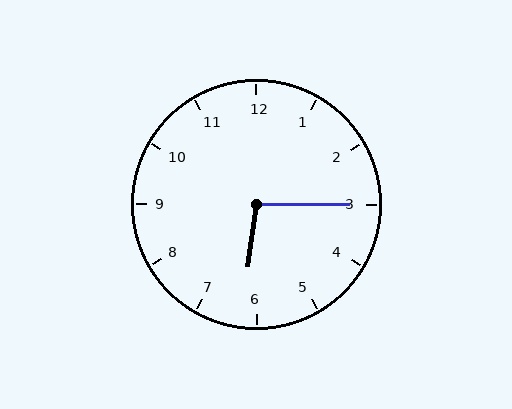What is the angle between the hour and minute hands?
Approximately 98 degrees.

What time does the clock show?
6:15.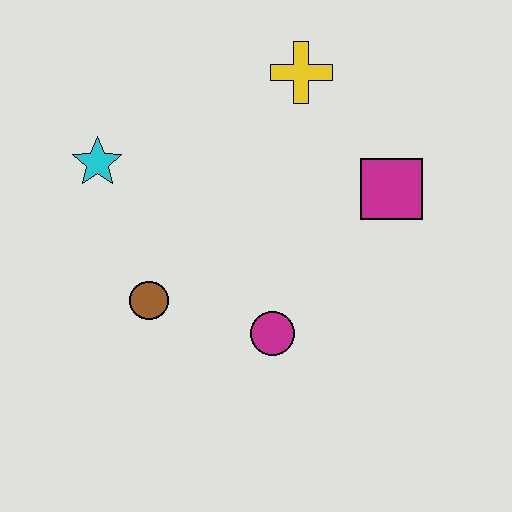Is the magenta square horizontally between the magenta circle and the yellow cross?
No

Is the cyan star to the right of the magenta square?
No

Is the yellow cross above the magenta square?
Yes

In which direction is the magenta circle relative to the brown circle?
The magenta circle is to the right of the brown circle.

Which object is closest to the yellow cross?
The magenta square is closest to the yellow cross.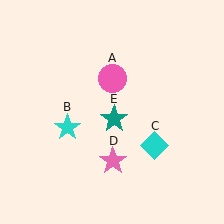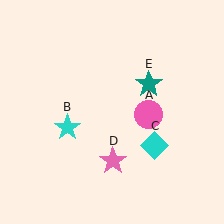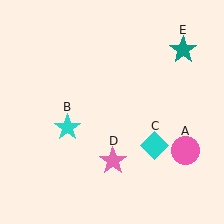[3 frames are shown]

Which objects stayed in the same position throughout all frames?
Cyan star (object B) and cyan diamond (object C) and pink star (object D) remained stationary.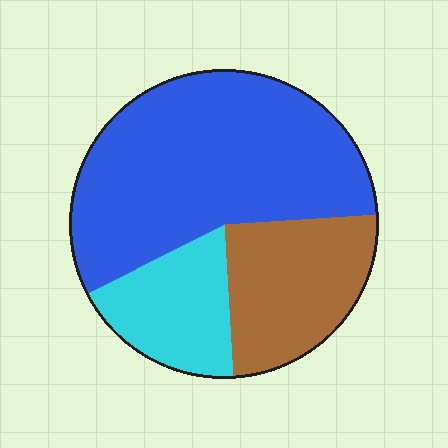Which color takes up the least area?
Cyan, at roughly 20%.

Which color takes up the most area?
Blue, at roughly 55%.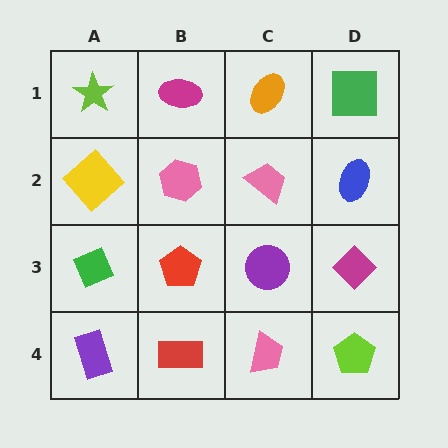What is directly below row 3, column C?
A pink trapezoid.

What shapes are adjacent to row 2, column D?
A green square (row 1, column D), a magenta diamond (row 3, column D), a pink trapezoid (row 2, column C).